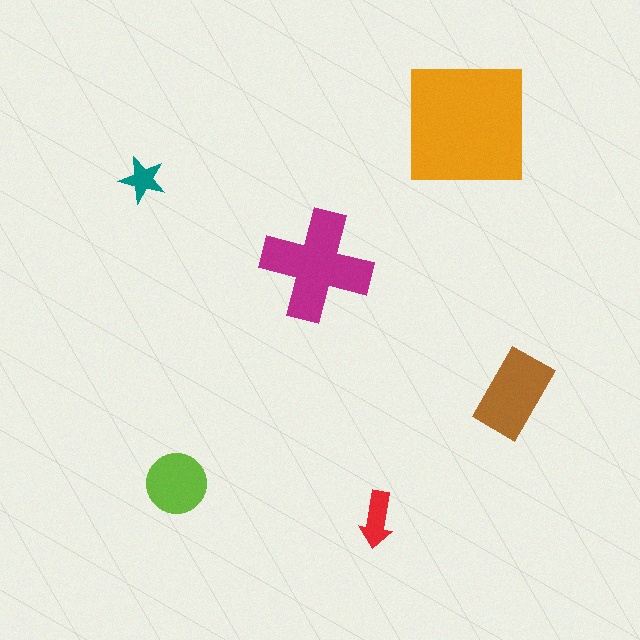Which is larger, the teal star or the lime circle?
The lime circle.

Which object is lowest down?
The red arrow is bottommost.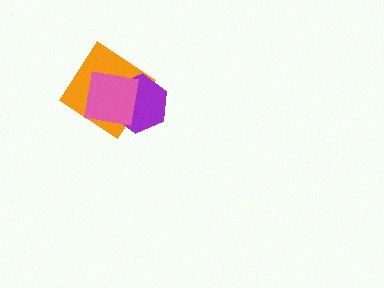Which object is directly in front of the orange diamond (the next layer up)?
The purple hexagon is directly in front of the orange diamond.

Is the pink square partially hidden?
No, no other shape covers it.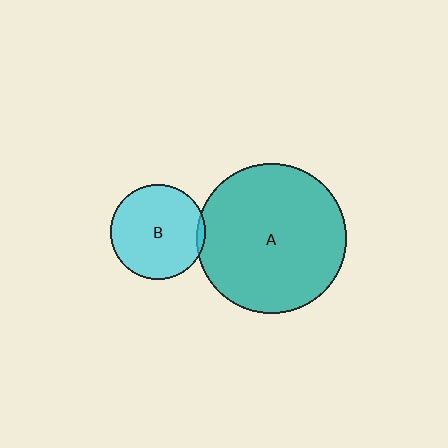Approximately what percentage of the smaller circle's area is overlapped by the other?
Approximately 5%.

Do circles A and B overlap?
Yes.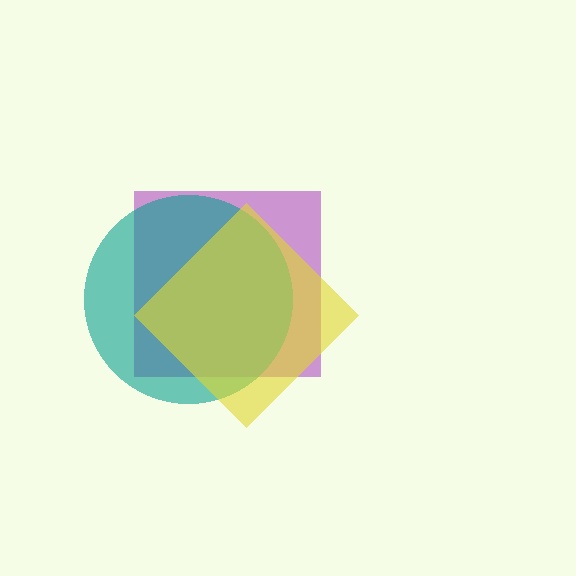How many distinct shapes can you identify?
There are 3 distinct shapes: a purple square, a teal circle, a yellow diamond.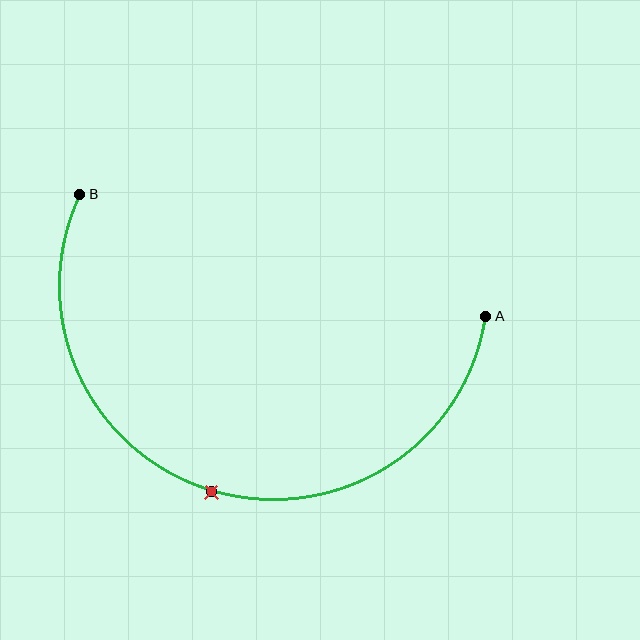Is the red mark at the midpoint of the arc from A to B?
Yes. The red mark lies on the arc at equal arc-length from both A and B — it is the arc midpoint.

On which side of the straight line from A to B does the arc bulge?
The arc bulges below the straight line connecting A and B.